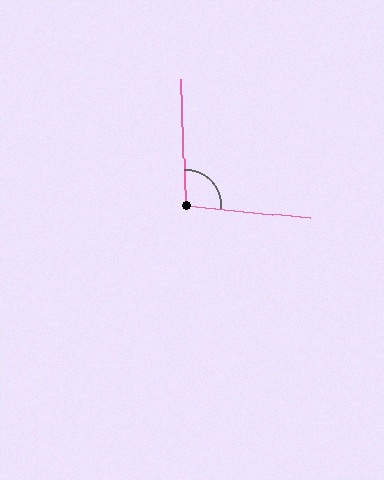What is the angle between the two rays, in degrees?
Approximately 98 degrees.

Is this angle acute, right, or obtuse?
It is obtuse.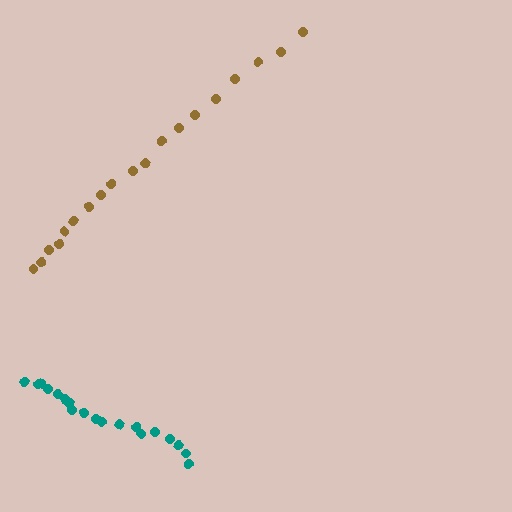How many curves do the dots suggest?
There are 2 distinct paths.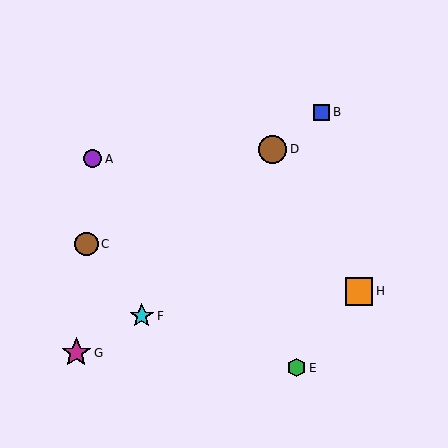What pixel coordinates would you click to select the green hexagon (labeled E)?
Click at (297, 368) to select the green hexagon E.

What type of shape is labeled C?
Shape C is a brown circle.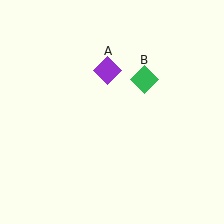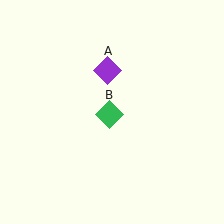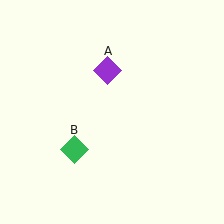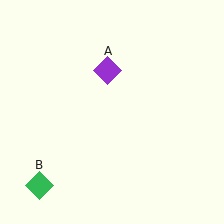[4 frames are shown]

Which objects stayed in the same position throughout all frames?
Purple diamond (object A) remained stationary.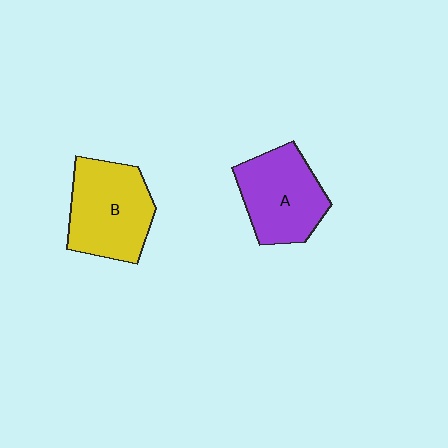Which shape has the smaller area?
Shape A (purple).